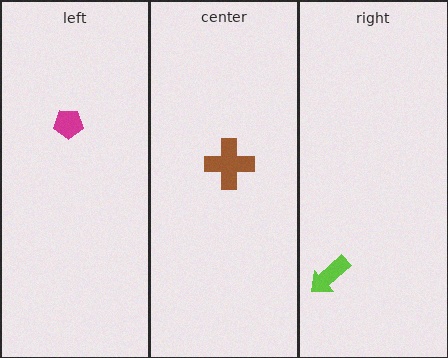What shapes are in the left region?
The magenta pentagon.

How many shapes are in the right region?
1.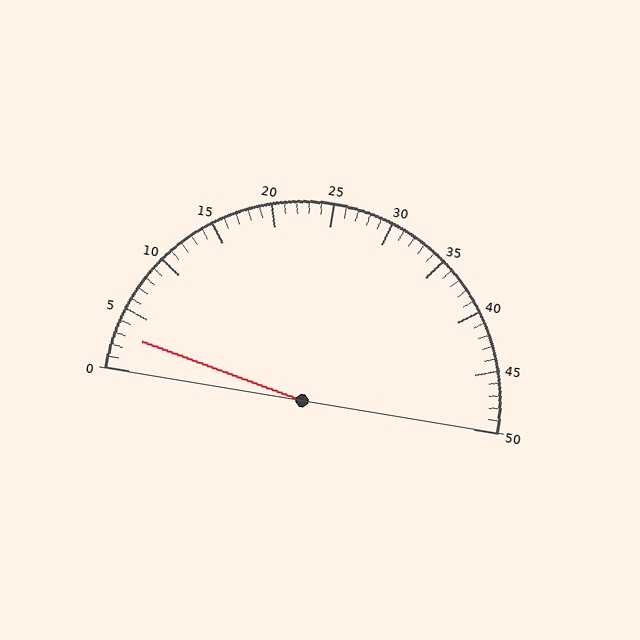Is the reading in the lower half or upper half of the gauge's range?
The reading is in the lower half of the range (0 to 50).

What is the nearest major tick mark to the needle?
The nearest major tick mark is 5.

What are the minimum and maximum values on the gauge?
The gauge ranges from 0 to 50.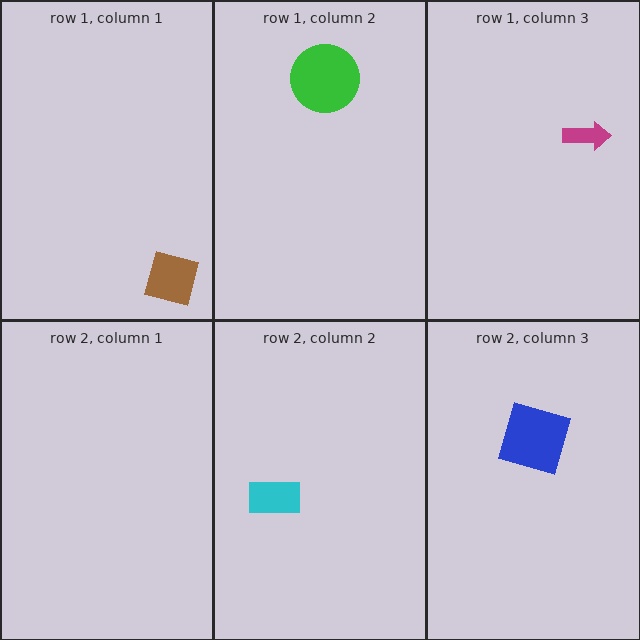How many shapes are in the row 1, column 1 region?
1.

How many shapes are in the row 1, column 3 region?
1.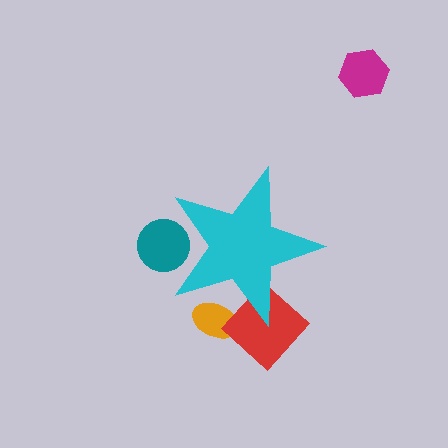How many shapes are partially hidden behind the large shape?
4 shapes are partially hidden.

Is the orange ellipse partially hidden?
Yes, the orange ellipse is partially hidden behind the cyan star.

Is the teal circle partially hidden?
Yes, the teal circle is partially hidden behind the cyan star.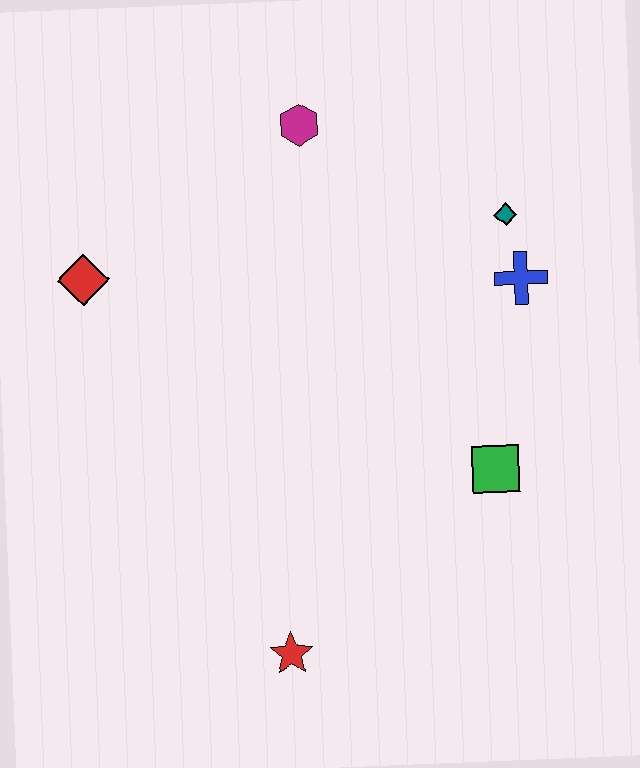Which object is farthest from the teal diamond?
The red star is farthest from the teal diamond.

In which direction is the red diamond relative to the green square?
The red diamond is to the left of the green square.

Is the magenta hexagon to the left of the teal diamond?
Yes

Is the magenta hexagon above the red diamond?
Yes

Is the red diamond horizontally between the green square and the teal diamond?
No